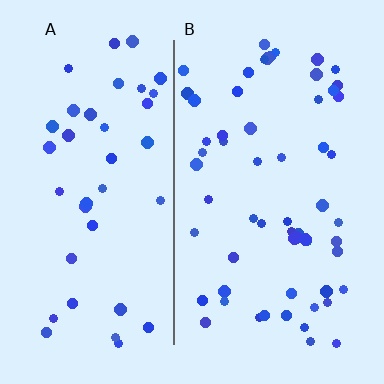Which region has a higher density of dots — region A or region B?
B (the right).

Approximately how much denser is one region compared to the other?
Approximately 1.5× — region B over region A.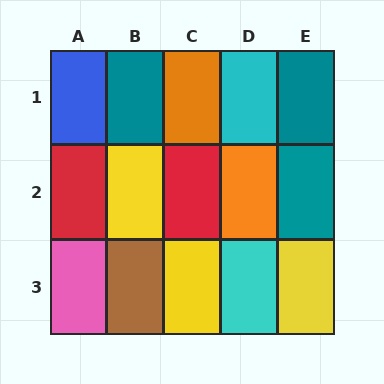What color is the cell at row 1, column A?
Blue.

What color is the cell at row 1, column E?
Teal.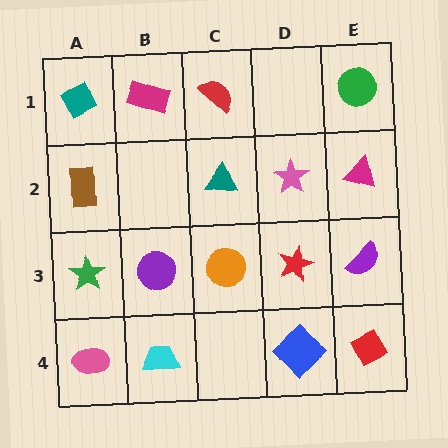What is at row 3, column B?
A purple circle.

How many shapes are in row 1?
4 shapes.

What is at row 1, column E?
A green circle.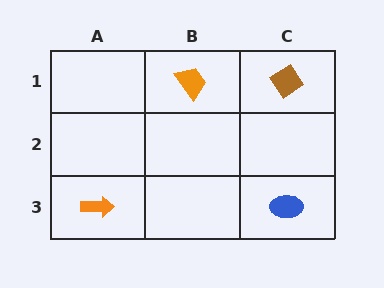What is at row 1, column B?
An orange trapezoid.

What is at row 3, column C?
A blue ellipse.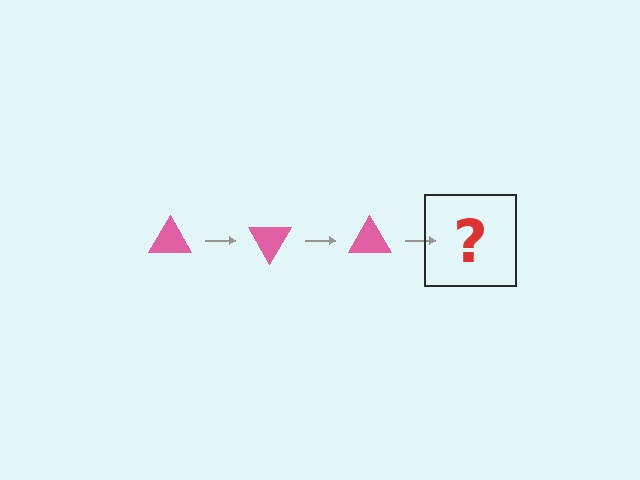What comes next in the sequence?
The next element should be a pink triangle rotated 180 degrees.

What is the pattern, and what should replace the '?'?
The pattern is that the triangle rotates 60 degrees each step. The '?' should be a pink triangle rotated 180 degrees.